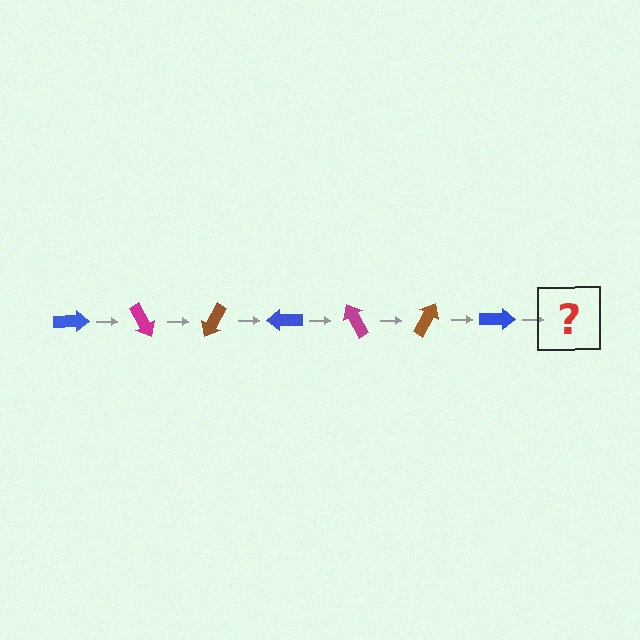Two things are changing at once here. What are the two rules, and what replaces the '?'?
The two rules are that it rotates 60 degrees each step and the color cycles through blue, magenta, and brown. The '?' should be a magenta arrow, rotated 420 degrees from the start.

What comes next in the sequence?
The next element should be a magenta arrow, rotated 420 degrees from the start.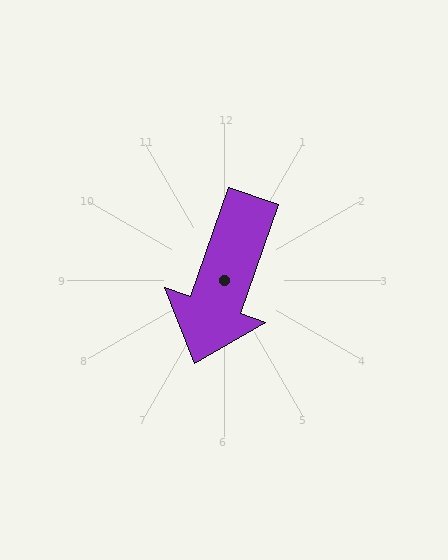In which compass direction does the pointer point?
South.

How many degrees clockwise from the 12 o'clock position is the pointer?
Approximately 199 degrees.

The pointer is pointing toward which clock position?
Roughly 7 o'clock.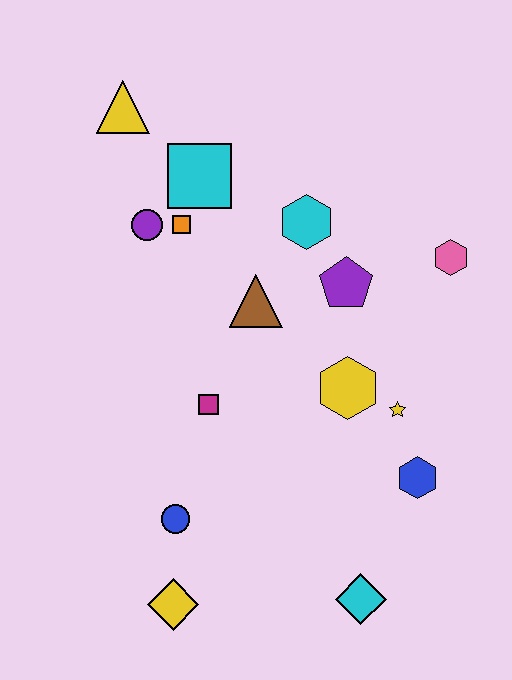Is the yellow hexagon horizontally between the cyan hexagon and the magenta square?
No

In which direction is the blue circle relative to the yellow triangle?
The blue circle is below the yellow triangle.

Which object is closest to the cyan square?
The orange square is closest to the cyan square.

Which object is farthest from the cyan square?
The cyan diamond is farthest from the cyan square.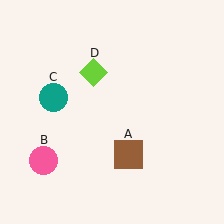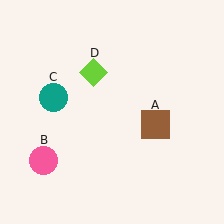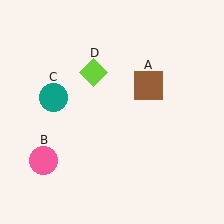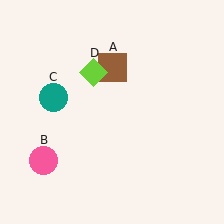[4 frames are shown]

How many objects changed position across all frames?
1 object changed position: brown square (object A).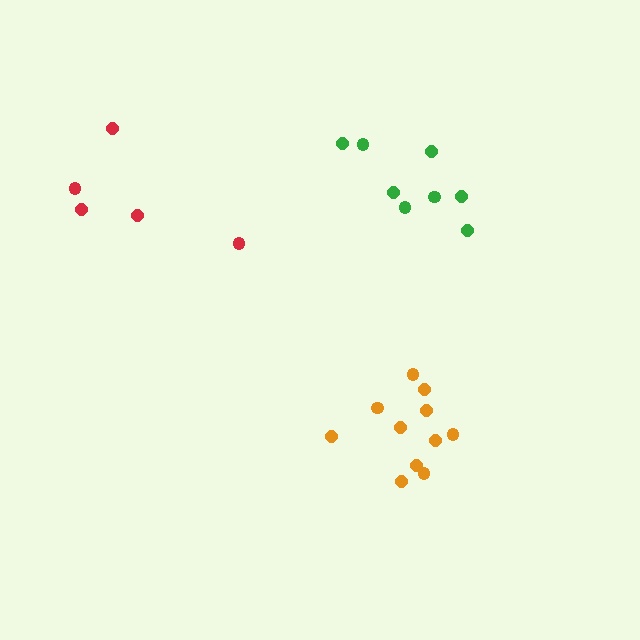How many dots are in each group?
Group 1: 5 dots, Group 2: 11 dots, Group 3: 8 dots (24 total).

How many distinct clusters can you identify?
There are 3 distinct clusters.